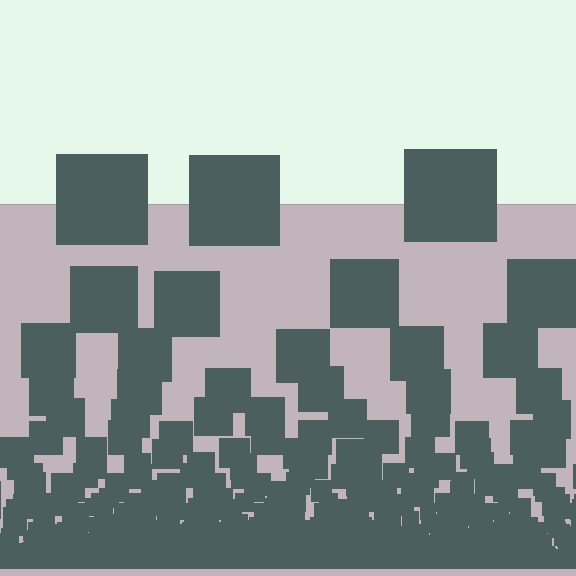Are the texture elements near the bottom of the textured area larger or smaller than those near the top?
Smaller. The gradient is inverted — elements near the bottom are smaller and denser.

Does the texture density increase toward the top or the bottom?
Density increases toward the bottom.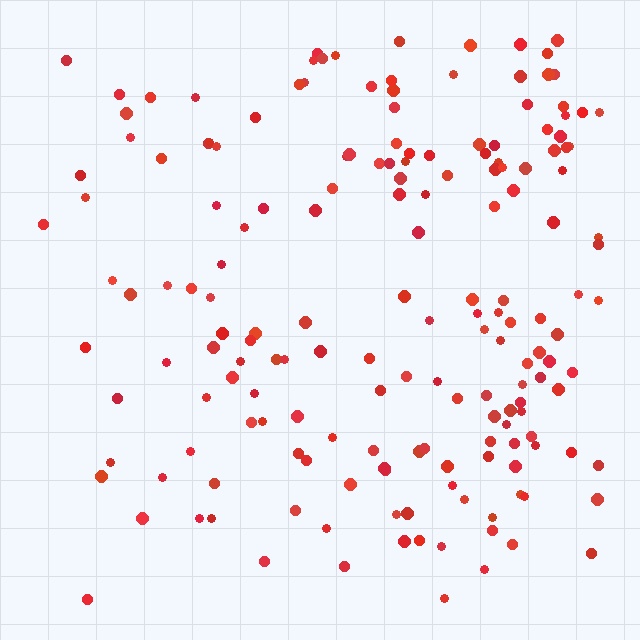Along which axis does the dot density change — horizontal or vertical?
Horizontal.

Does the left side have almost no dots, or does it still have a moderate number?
Still a moderate number, just noticeably fewer than the right.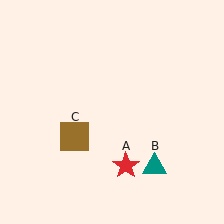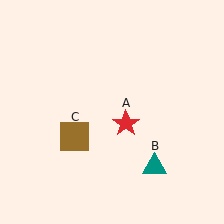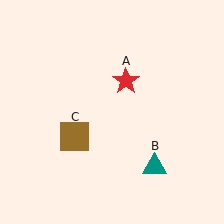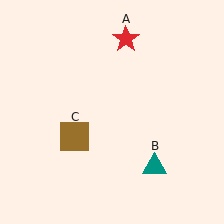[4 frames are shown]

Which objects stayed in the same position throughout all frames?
Teal triangle (object B) and brown square (object C) remained stationary.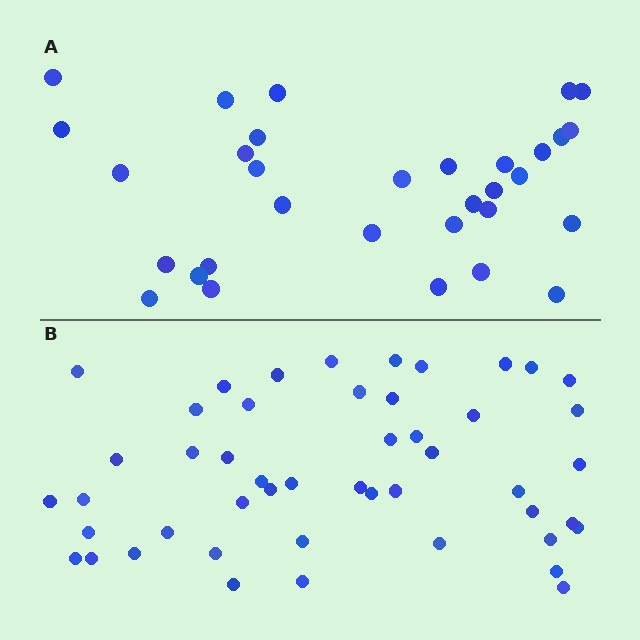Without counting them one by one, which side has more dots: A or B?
Region B (the bottom region) has more dots.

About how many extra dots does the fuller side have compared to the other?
Region B has approximately 15 more dots than region A.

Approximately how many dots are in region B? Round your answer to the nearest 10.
About 50 dots. (The exact count is 48, which rounds to 50.)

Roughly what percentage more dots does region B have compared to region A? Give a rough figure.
About 50% more.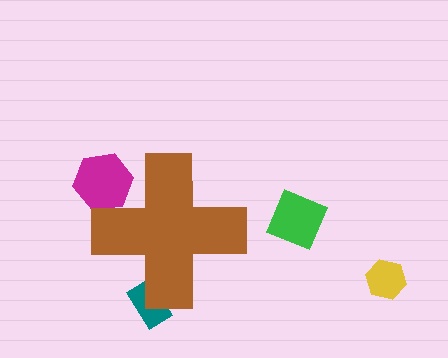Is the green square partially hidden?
No, the green square is fully visible.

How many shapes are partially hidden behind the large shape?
2 shapes are partially hidden.